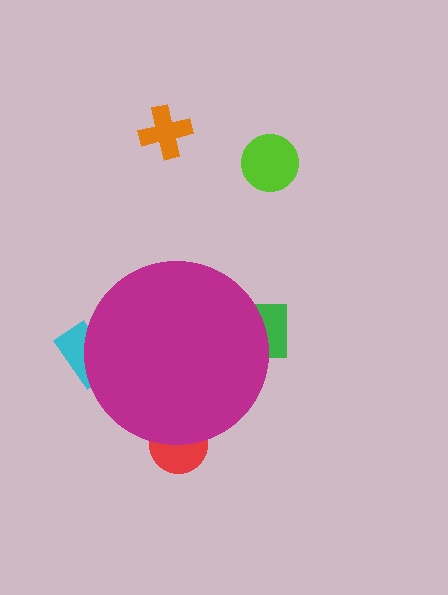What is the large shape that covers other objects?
A magenta circle.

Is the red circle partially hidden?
Yes, the red circle is partially hidden behind the magenta circle.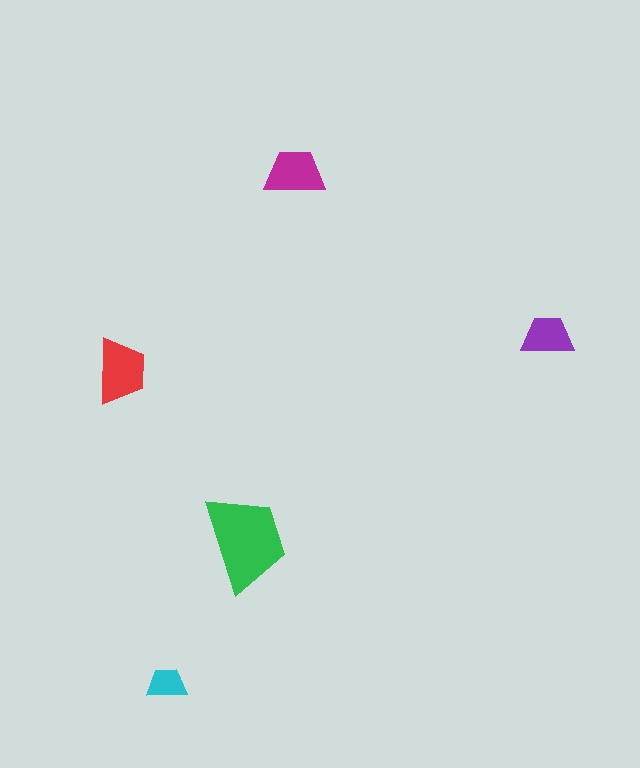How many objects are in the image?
There are 5 objects in the image.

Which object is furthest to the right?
The purple trapezoid is rightmost.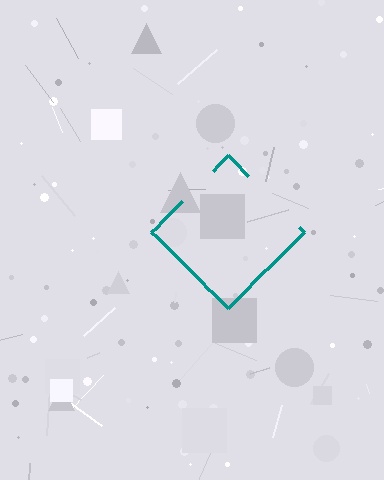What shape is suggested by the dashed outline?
The dashed outline suggests a diamond.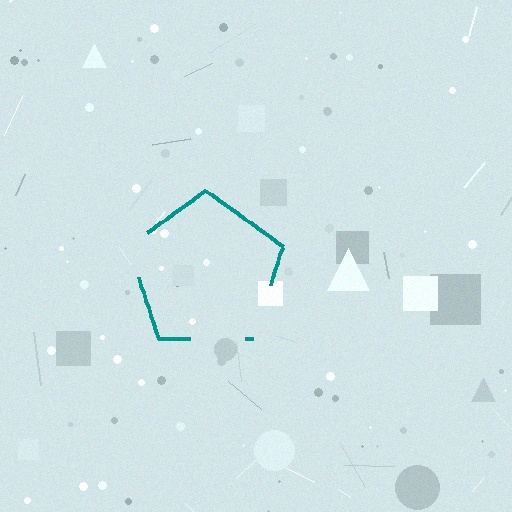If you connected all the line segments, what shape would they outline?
They would outline a pentagon.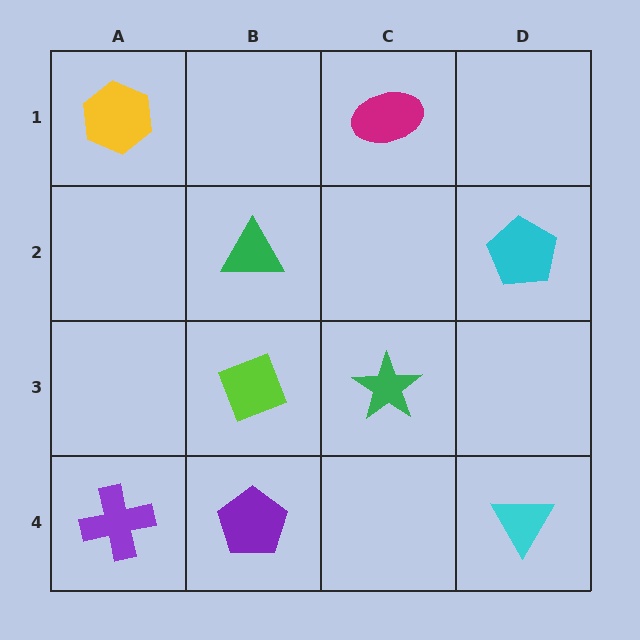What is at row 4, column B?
A purple pentagon.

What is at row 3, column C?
A green star.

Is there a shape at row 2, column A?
No, that cell is empty.